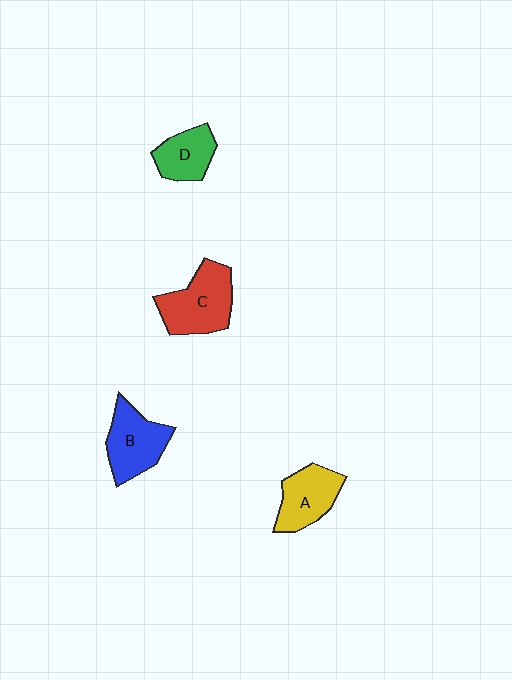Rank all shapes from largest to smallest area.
From largest to smallest: C (red), B (blue), A (yellow), D (green).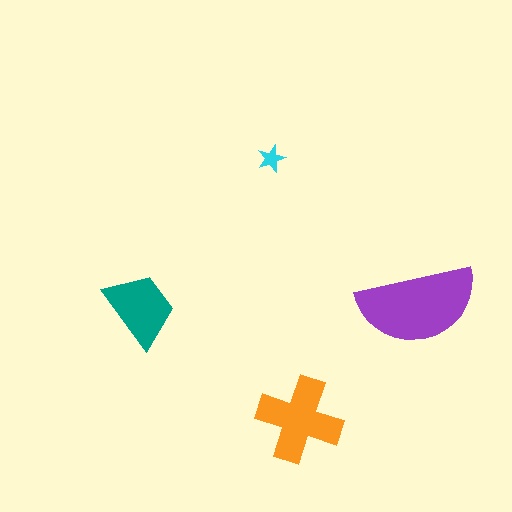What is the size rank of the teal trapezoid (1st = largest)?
3rd.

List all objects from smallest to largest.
The cyan star, the teal trapezoid, the orange cross, the purple semicircle.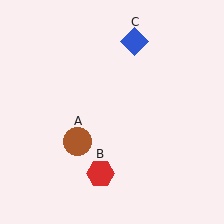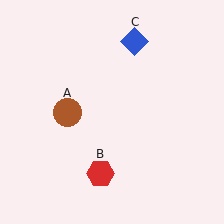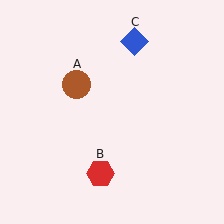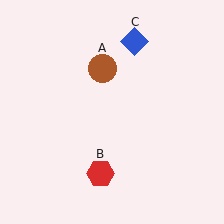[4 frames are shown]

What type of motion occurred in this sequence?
The brown circle (object A) rotated clockwise around the center of the scene.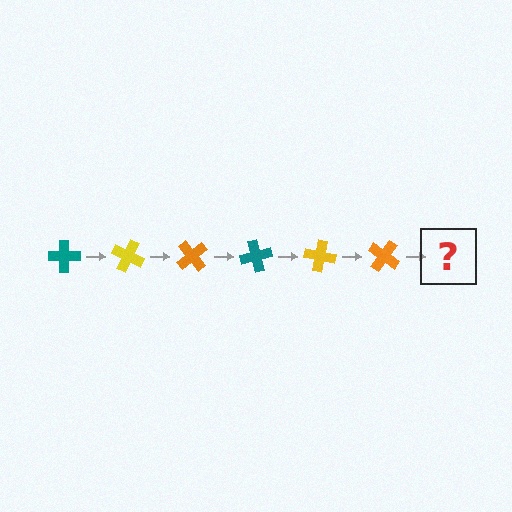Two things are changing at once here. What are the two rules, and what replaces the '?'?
The two rules are that it rotates 25 degrees each step and the color cycles through teal, yellow, and orange. The '?' should be a teal cross, rotated 150 degrees from the start.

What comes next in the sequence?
The next element should be a teal cross, rotated 150 degrees from the start.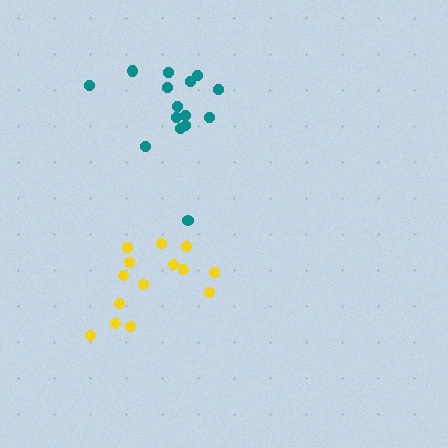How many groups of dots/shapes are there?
There are 2 groups.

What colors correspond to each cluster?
The clusters are colored: teal, yellow.